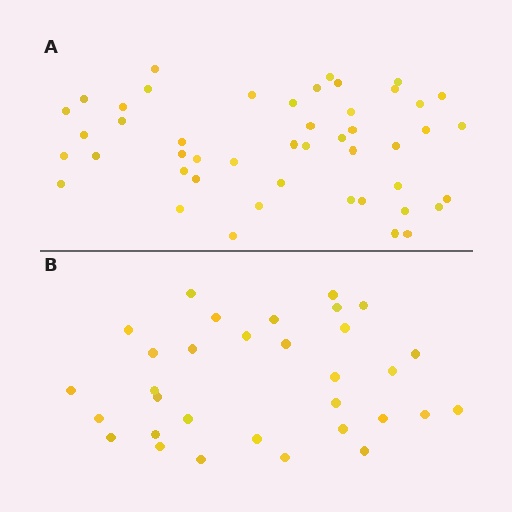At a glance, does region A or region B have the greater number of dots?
Region A (the top region) has more dots.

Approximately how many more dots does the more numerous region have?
Region A has approximately 15 more dots than region B.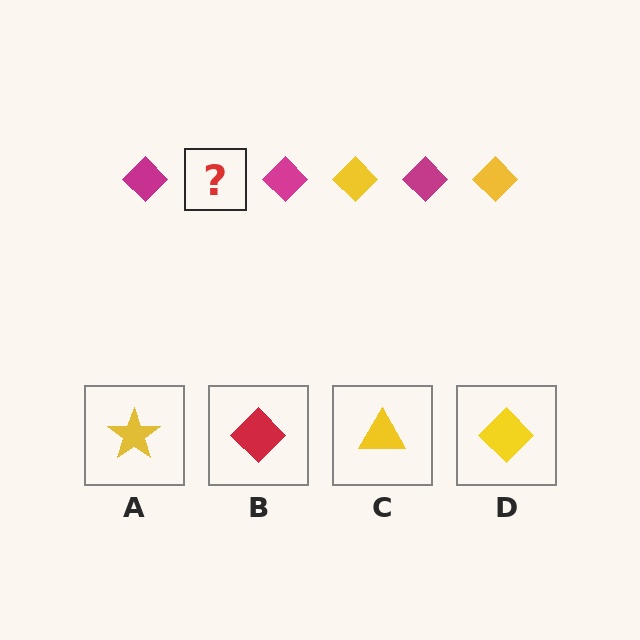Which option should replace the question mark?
Option D.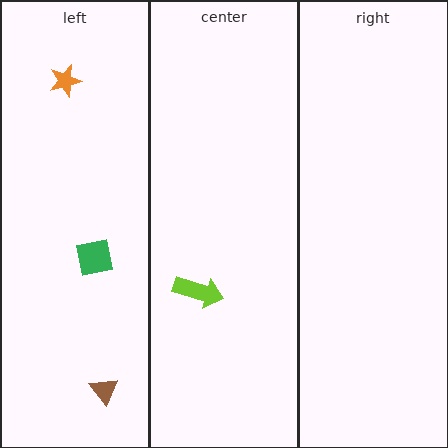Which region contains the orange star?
The left region.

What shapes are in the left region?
The orange star, the brown triangle, the green square.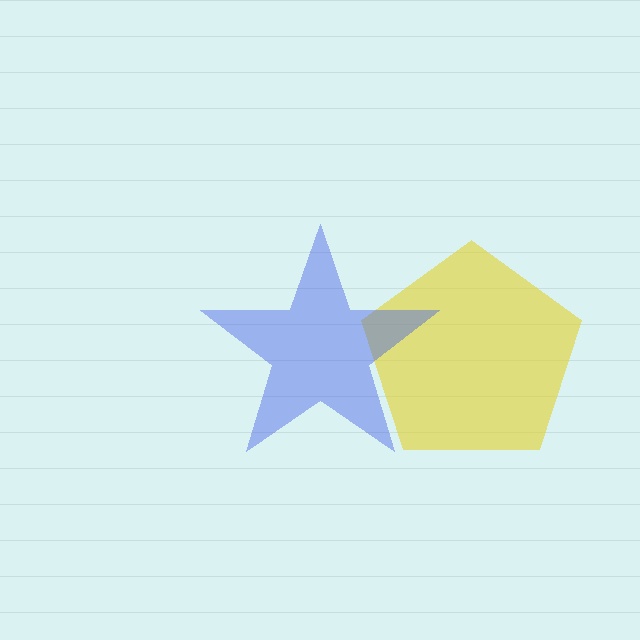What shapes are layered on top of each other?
The layered shapes are: a yellow pentagon, a blue star.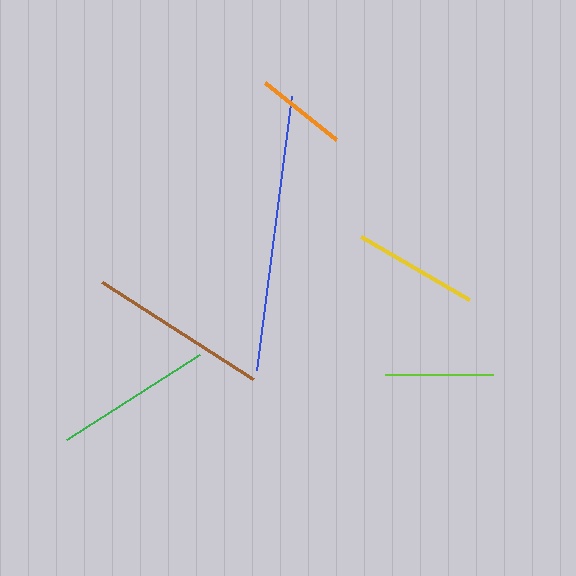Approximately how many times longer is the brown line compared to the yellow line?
The brown line is approximately 1.4 times the length of the yellow line.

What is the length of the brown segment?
The brown segment is approximately 179 pixels long.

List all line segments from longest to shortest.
From longest to shortest: blue, brown, green, yellow, lime, orange.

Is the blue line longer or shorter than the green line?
The blue line is longer than the green line.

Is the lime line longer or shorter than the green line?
The green line is longer than the lime line.